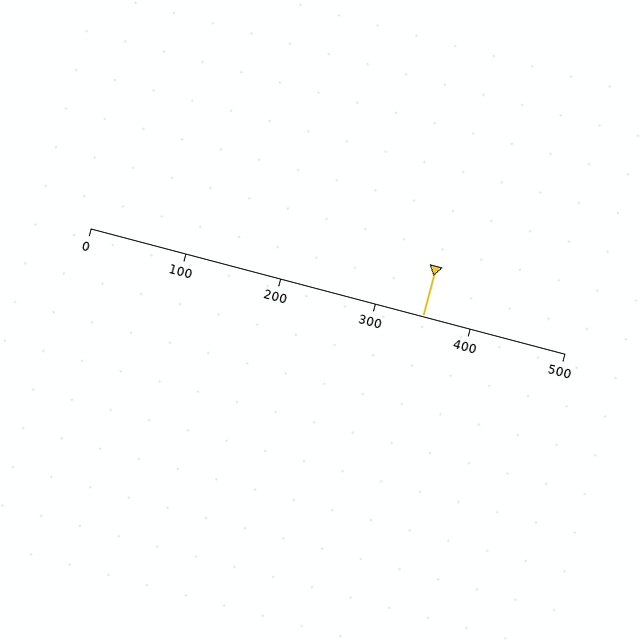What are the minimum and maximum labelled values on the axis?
The axis runs from 0 to 500.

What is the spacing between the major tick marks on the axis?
The major ticks are spaced 100 apart.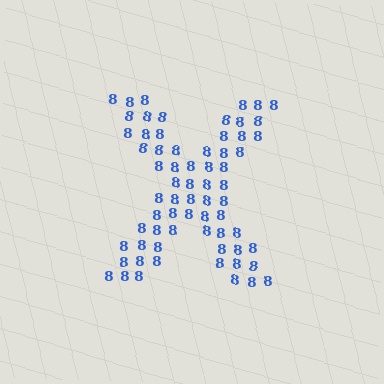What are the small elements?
The small elements are digit 8's.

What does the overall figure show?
The overall figure shows the letter X.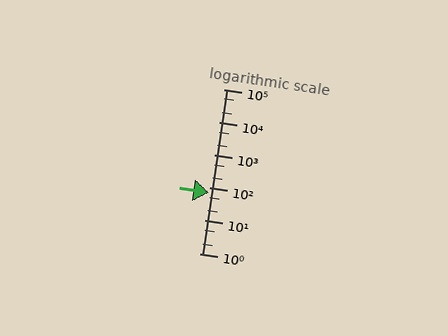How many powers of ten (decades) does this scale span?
The scale spans 5 decades, from 1 to 100000.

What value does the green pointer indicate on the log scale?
The pointer indicates approximately 73.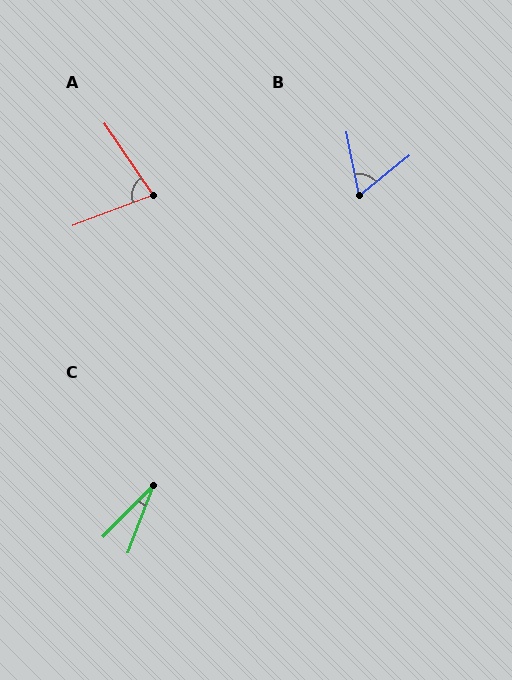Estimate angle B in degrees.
Approximately 63 degrees.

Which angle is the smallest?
C, at approximately 23 degrees.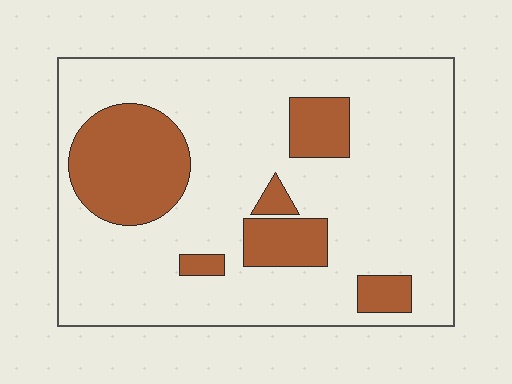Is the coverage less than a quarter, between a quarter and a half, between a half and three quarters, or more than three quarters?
Less than a quarter.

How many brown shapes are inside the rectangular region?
6.